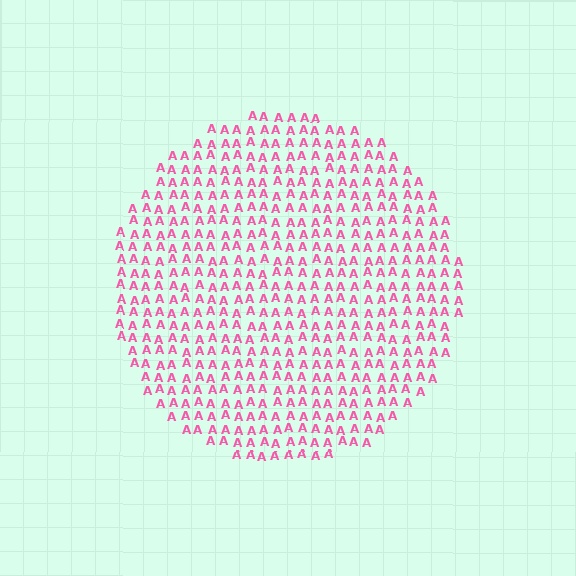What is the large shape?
The large shape is a circle.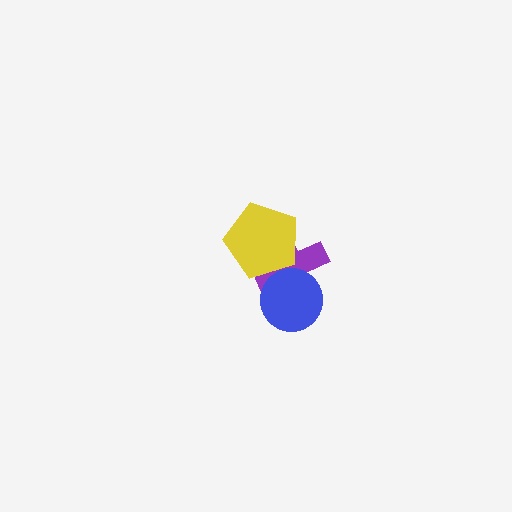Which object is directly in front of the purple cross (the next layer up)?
The blue circle is directly in front of the purple cross.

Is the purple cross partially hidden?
Yes, it is partially covered by another shape.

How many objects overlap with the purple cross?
2 objects overlap with the purple cross.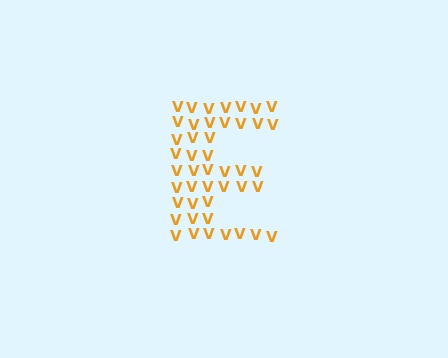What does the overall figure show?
The overall figure shows the letter E.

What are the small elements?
The small elements are letter V's.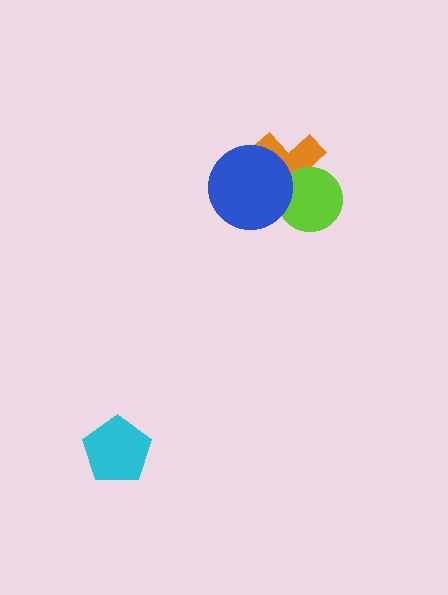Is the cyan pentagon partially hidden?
No, no other shape covers it.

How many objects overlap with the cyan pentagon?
0 objects overlap with the cyan pentagon.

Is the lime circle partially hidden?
Yes, it is partially covered by another shape.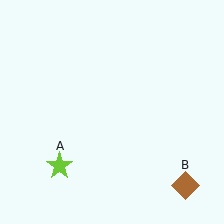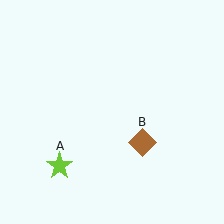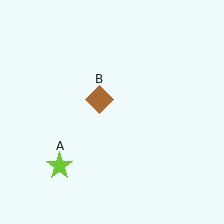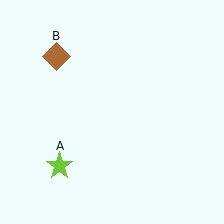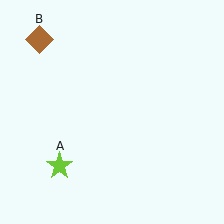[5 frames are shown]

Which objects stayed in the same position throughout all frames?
Lime star (object A) remained stationary.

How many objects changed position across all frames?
1 object changed position: brown diamond (object B).